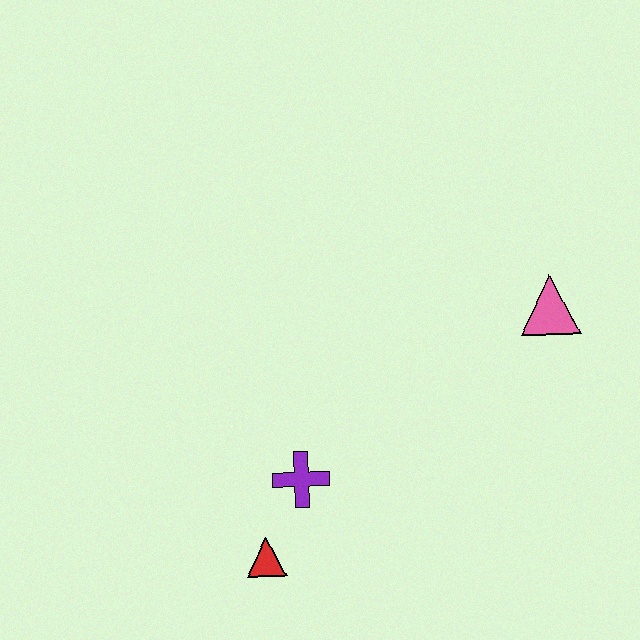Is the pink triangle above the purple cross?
Yes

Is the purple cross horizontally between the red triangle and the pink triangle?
Yes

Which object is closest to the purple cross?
The red triangle is closest to the purple cross.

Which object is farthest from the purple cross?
The pink triangle is farthest from the purple cross.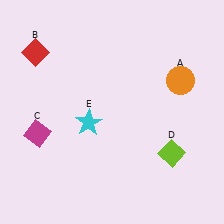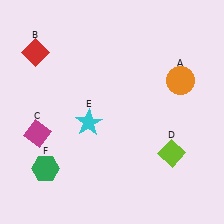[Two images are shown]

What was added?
A green hexagon (F) was added in Image 2.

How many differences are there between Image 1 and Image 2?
There is 1 difference between the two images.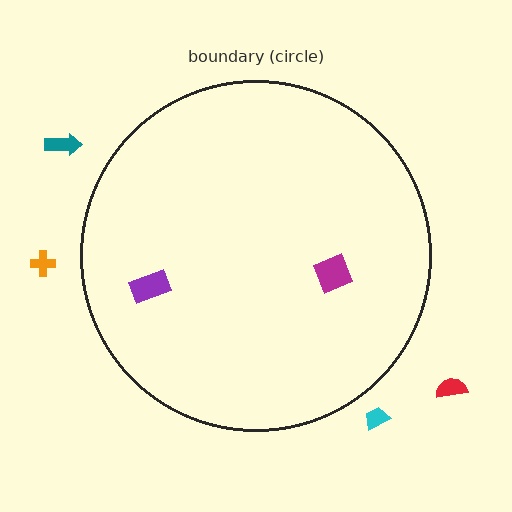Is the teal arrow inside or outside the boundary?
Outside.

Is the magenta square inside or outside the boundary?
Inside.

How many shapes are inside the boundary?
2 inside, 4 outside.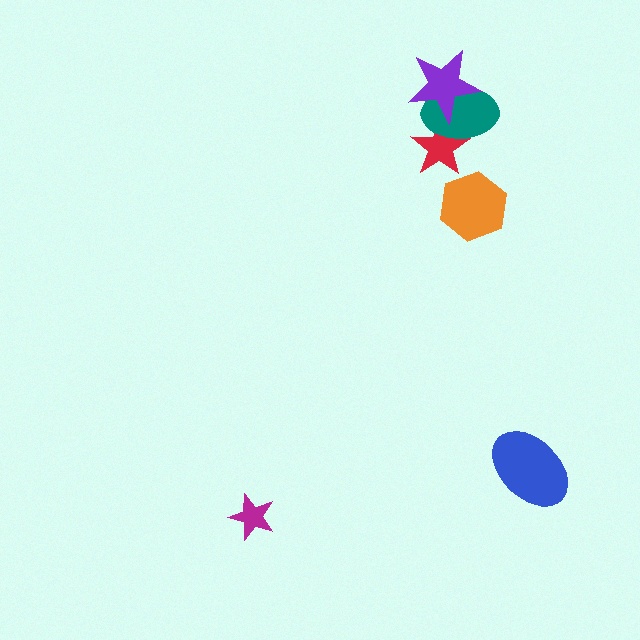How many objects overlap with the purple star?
2 objects overlap with the purple star.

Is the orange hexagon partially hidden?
No, no other shape covers it.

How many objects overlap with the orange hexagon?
0 objects overlap with the orange hexagon.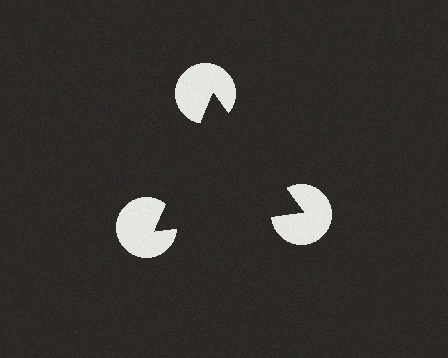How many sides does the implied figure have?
3 sides.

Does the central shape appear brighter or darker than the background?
It typically appears slightly darker than the background, even though no actual brightness change is drawn.